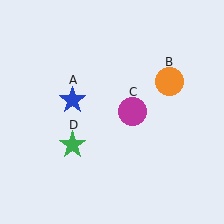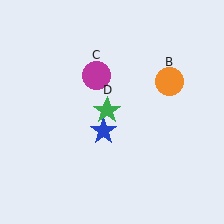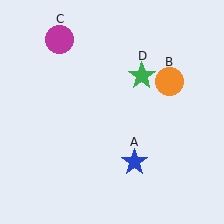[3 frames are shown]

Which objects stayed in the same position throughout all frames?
Orange circle (object B) remained stationary.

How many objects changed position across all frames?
3 objects changed position: blue star (object A), magenta circle (object C), green star (object D).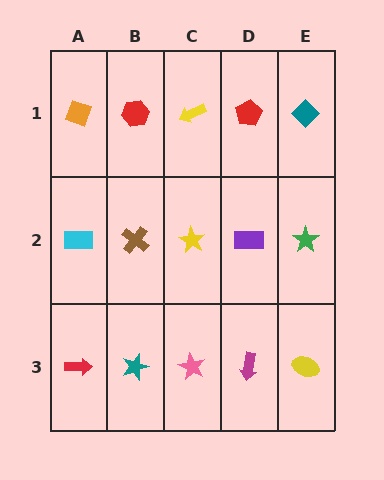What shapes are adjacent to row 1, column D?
A purple rectangle (row 2, column D), a yellow arrow (row 1, column C), a teal diamond (row 1, column E).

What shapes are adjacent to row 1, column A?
A cyan rectangle (row 2, column A), a red hexagon (row 1, column B).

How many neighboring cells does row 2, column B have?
4.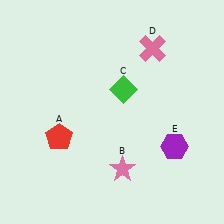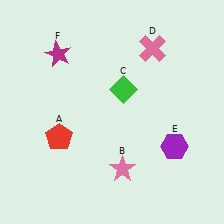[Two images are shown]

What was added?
A magenta star (F) was added in Image 2.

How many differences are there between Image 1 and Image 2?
There is 1 difference between the two images.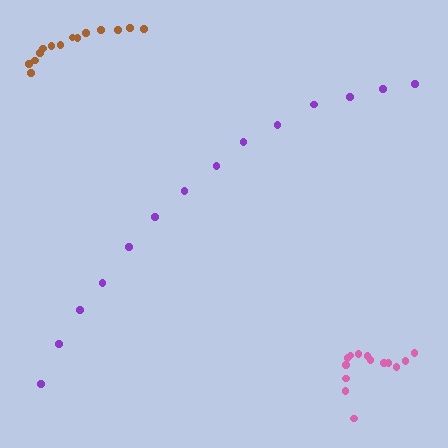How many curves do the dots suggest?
There are 3 distinct paths.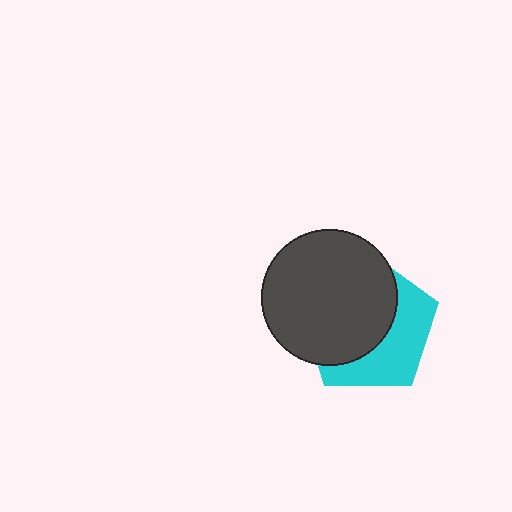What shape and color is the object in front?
The object in front is a dark gray circle.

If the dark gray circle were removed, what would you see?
You would see the complete cyan pentagon.